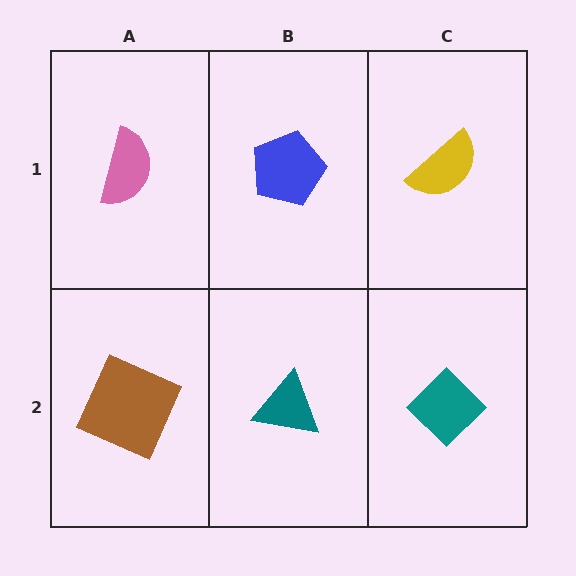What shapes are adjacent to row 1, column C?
A teal diamond (row 2, column C), a blue pentagon (row 1, column B).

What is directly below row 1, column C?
A teal diamond.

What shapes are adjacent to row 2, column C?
A yellow semicircle (row 1, column C), a teal triangle (row 2, column B).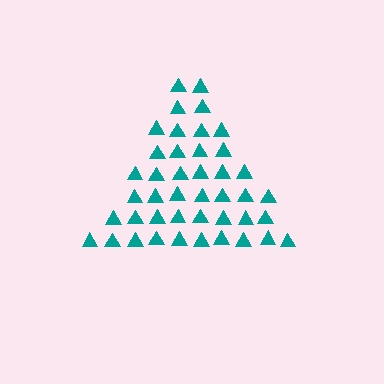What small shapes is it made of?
It is made of small triangles.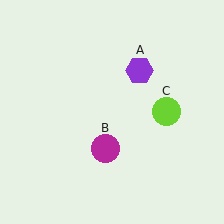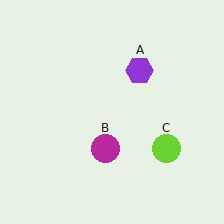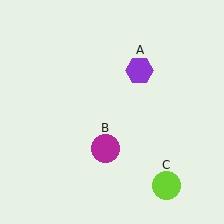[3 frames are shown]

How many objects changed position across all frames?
1 object changed position: lime circle (object C).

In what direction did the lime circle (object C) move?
The lime circle (object C) moved down.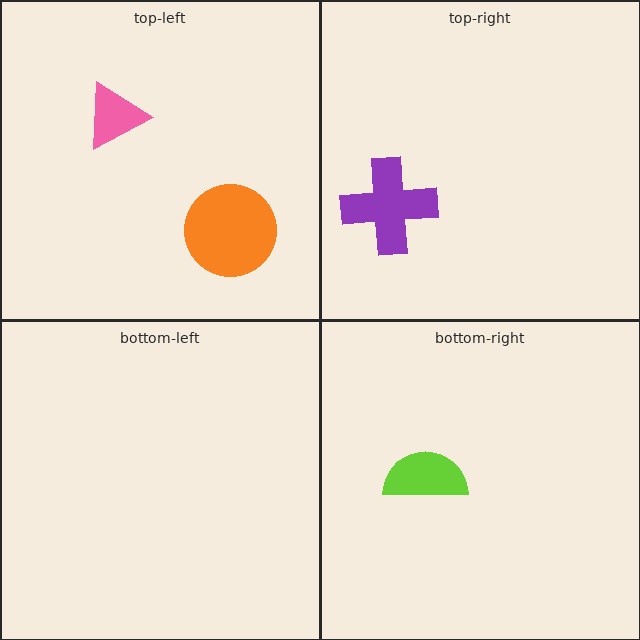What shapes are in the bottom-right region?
The lime semicircle.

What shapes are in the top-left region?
The pink triangle, the orange circle.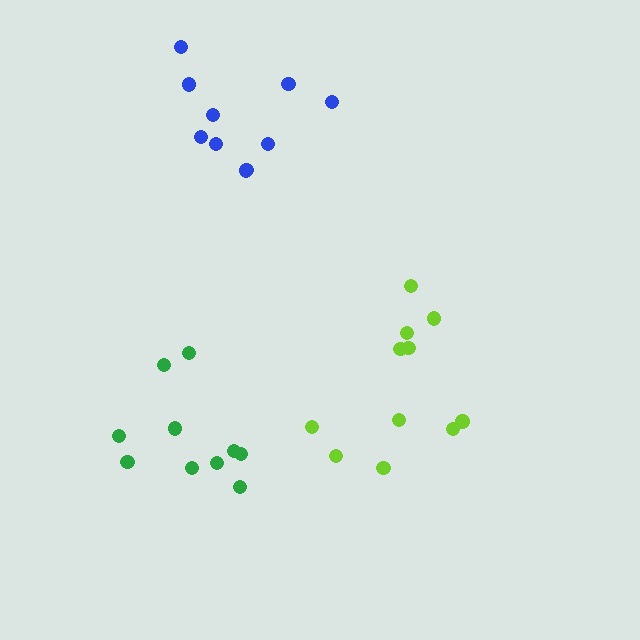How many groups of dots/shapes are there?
There are 3 groups.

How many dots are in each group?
Group 1: 10 dots, Group 2: 11 dots, Group 3: 10 dots (31 total).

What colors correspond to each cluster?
The clusters are colored: blue, lime, green.